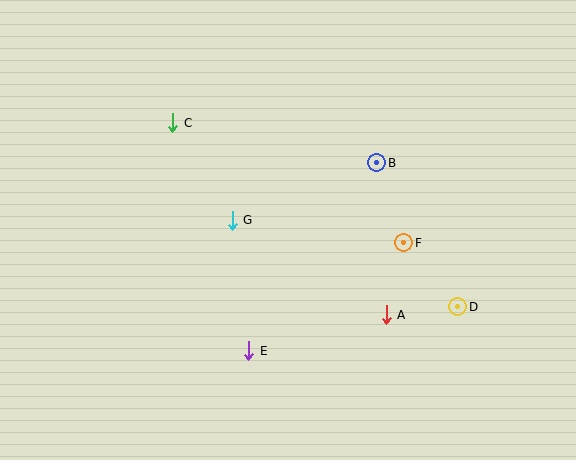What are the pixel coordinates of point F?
Point F is at (404, 243).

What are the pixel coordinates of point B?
Point B is at (377, 163).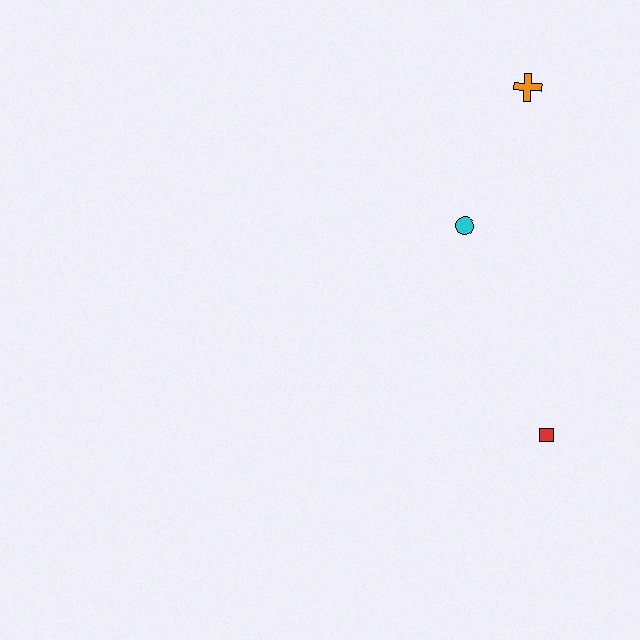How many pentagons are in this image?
There are no pentagons.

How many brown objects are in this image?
There are no brown objects.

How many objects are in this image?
There are 3 objects.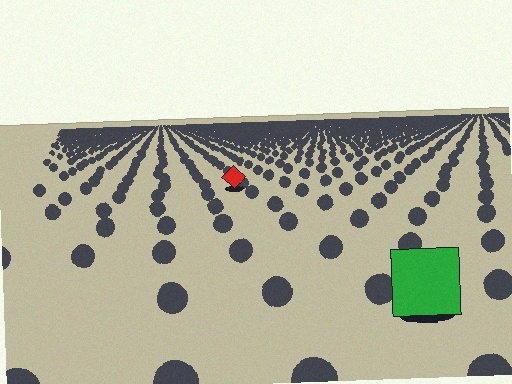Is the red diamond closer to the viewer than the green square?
No. The green square is closer — you can tell from the texture gradient: the ground texture is coarser near it.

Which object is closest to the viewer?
The green square is closest. The texture marks near it are larger and more spread out.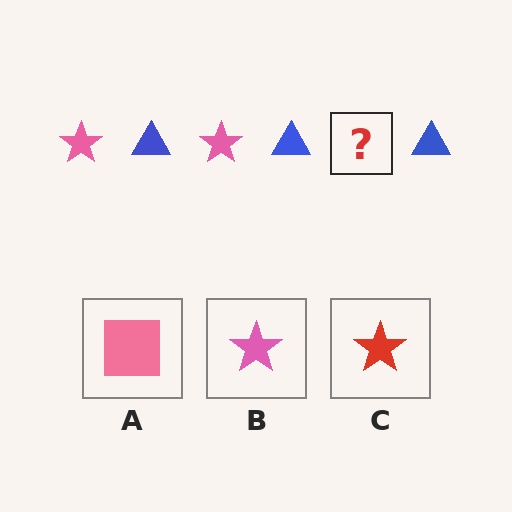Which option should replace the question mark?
Option B.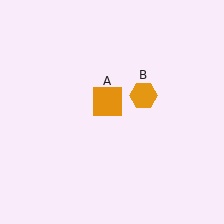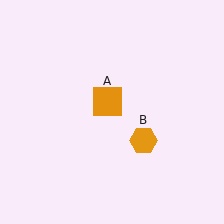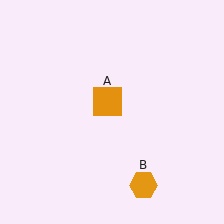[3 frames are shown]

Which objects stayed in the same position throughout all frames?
Orange square (object A) remained stationary.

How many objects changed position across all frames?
1 object changed position: orange hexagon (object B).